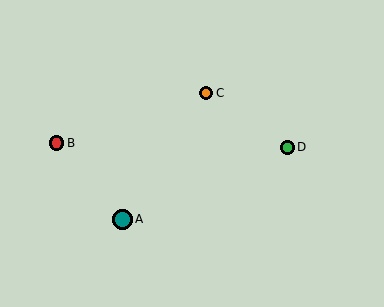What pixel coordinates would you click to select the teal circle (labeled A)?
Click at (122, 219) to select the teal circle A.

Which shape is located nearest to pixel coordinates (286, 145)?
The green circle (labeled D) at (288, 147) is nearest to that location.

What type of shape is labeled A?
Shape A is a teal circle.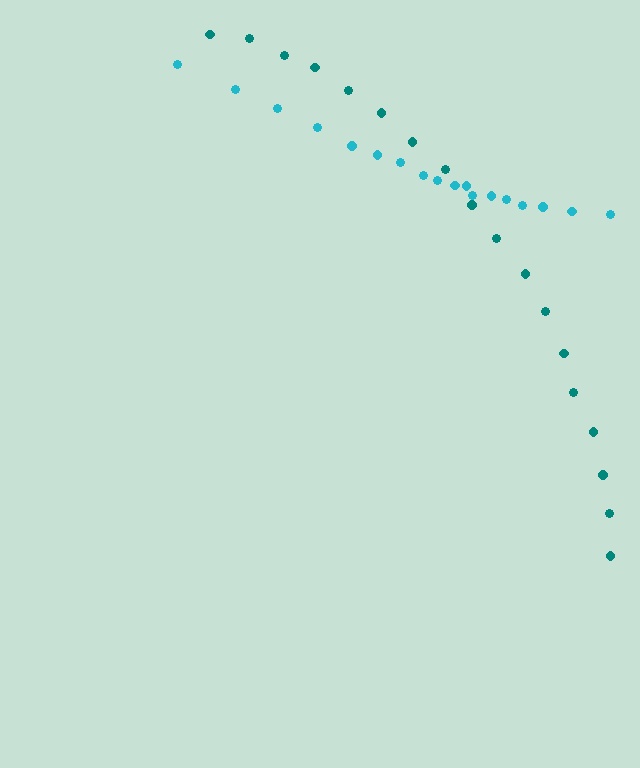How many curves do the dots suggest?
There are 2 distinct paths.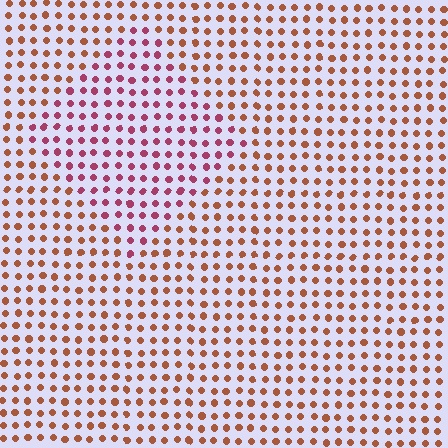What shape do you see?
I see a diamond.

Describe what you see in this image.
The image is filled with small brown elements in a uniform arrangement. A diamond-shaped region is visible where the elements are tinted to a slightly different hue, forming a subtle color boundary.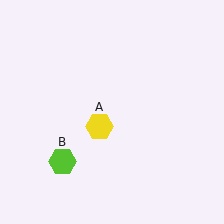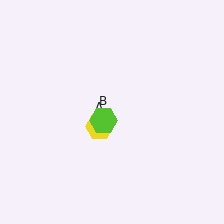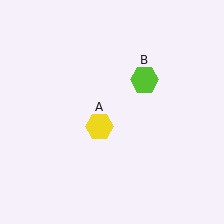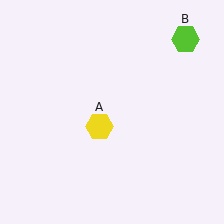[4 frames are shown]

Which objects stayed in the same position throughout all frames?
Yellow hexagon (object A) remained stationary.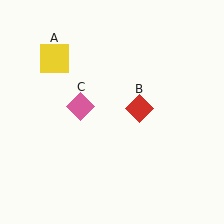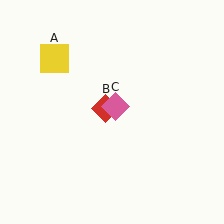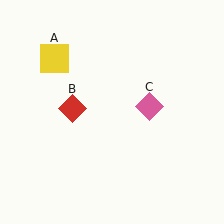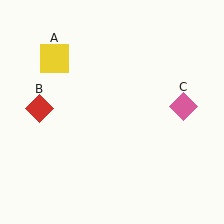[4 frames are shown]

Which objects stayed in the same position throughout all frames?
Yellow square (object A) remained stationary.